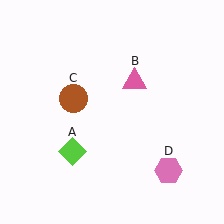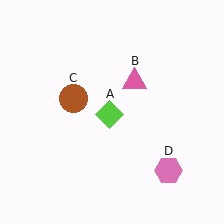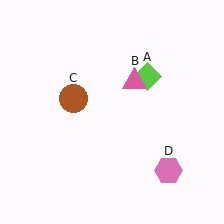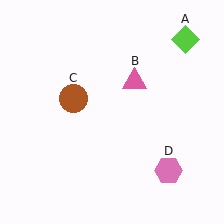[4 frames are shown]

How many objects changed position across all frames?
1 object changed position: lime diamond (object A).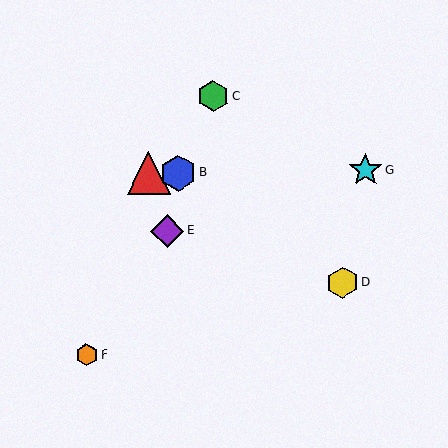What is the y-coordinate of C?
Object C is at y≈96.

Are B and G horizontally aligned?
Yes, both are at y≈173.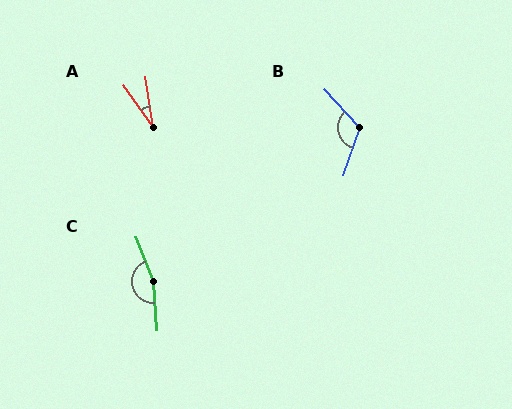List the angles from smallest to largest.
A (26°), B (118°), C (163°).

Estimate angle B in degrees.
Approximately 118 degrees.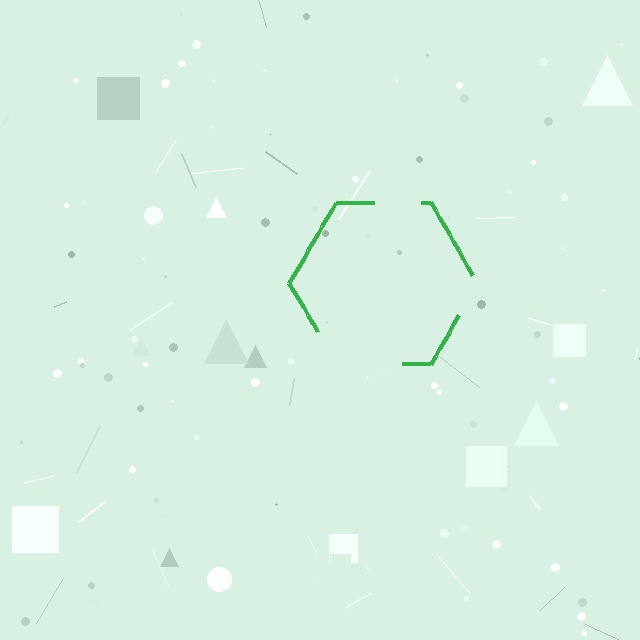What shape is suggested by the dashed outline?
The dashed outline suggests a hexagon.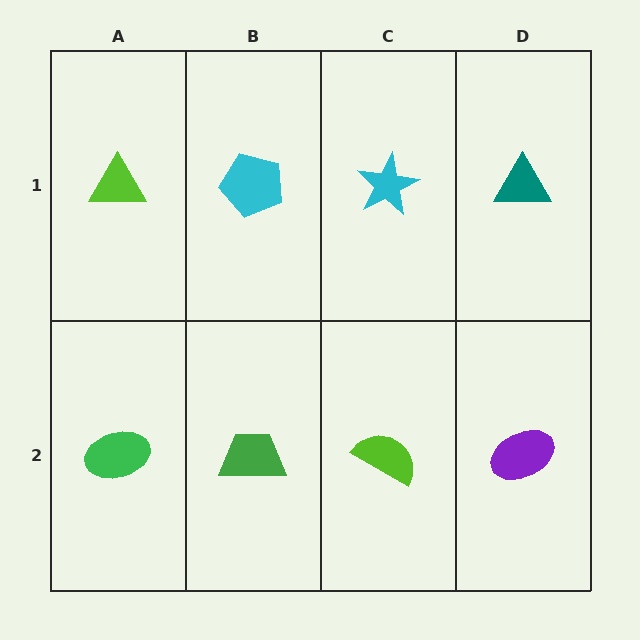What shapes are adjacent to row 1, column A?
A green ellipse (row 2, column A), a cyan pentagon (row 1, column B).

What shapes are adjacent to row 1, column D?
A purple ellipse (row 2, column D), a cyan star (row 1, column C).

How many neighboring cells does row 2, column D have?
2.